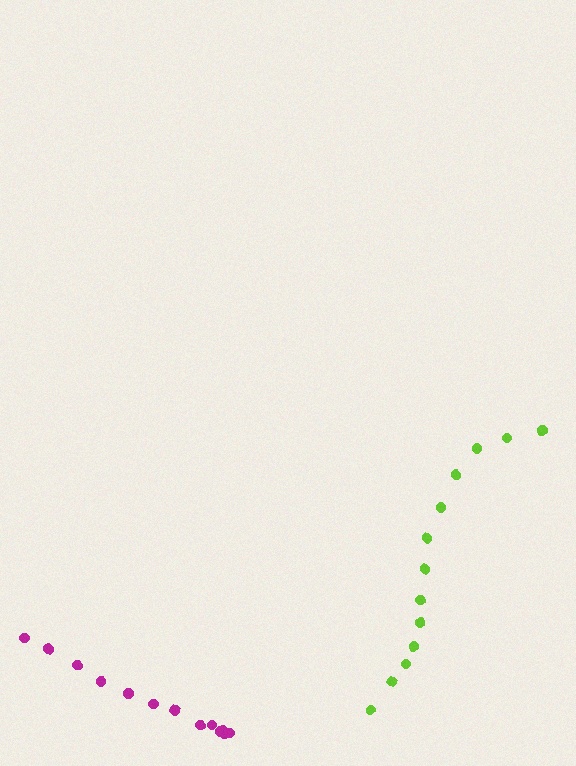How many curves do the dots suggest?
There are 2 distinct paths.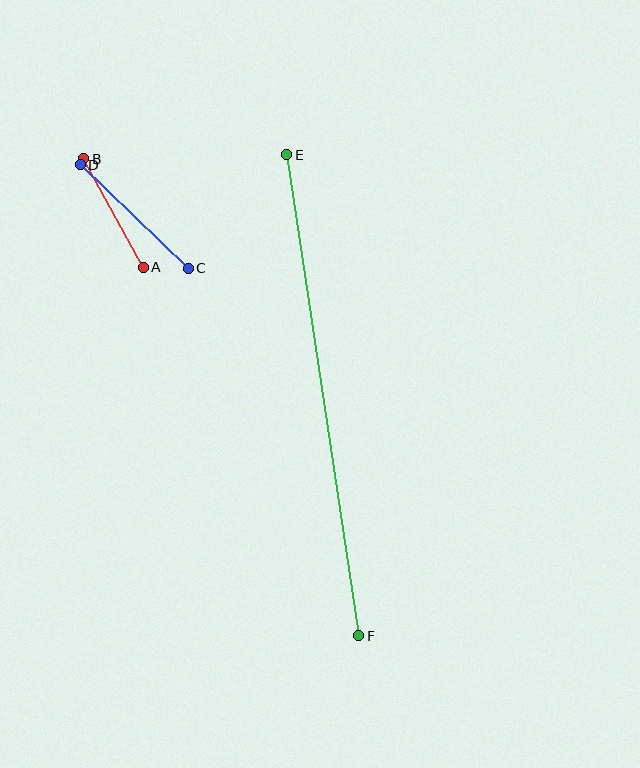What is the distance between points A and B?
The distance is approximately 124 pixels.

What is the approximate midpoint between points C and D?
The midpoint is at approximately (134, 216) pixels.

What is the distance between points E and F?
The distance is approximately 486 pixels.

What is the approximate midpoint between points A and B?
The midpoint is at approximately (113, 213) pixels.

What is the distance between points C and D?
The distance is approximately 150 pixels.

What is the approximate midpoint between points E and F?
The midpoint is at approximately (323, 395) pixels.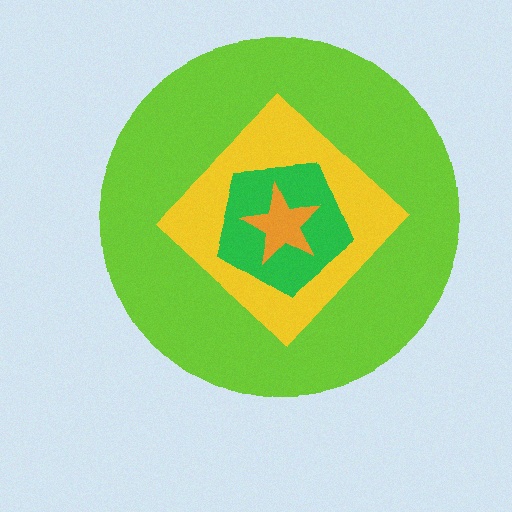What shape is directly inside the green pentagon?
The orange star.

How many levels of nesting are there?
4.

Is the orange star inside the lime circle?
Yes.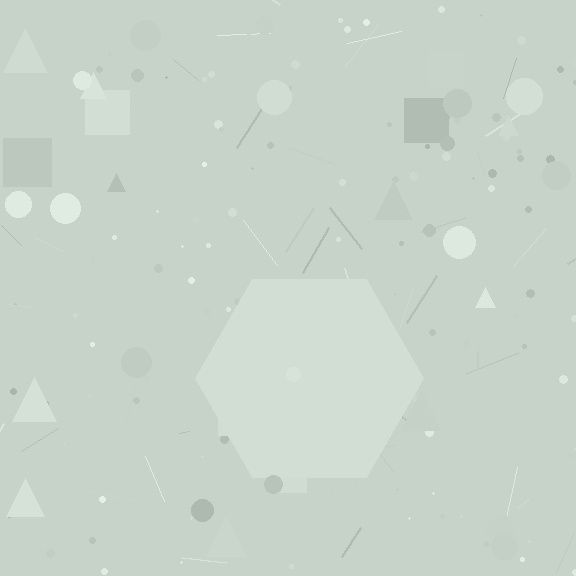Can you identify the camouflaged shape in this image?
The camouflaged shape is a hexagon.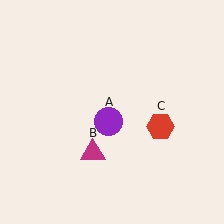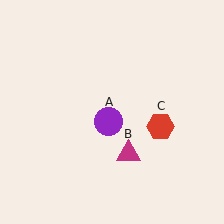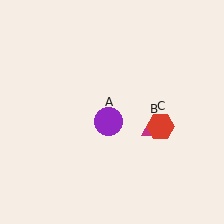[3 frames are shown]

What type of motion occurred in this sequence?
The magenta triangle (object B) rotated counterclockwise around the center of the scene.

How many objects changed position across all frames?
1 object changed position: magenta triangle (object B).